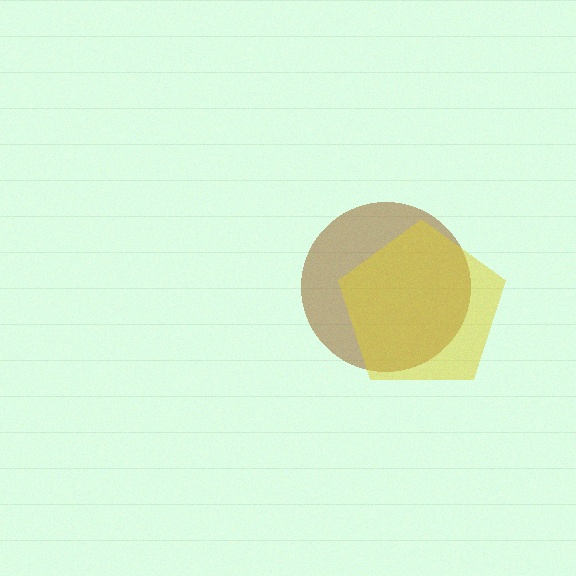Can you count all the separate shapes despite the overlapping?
Yes, there are 2 separate shapes.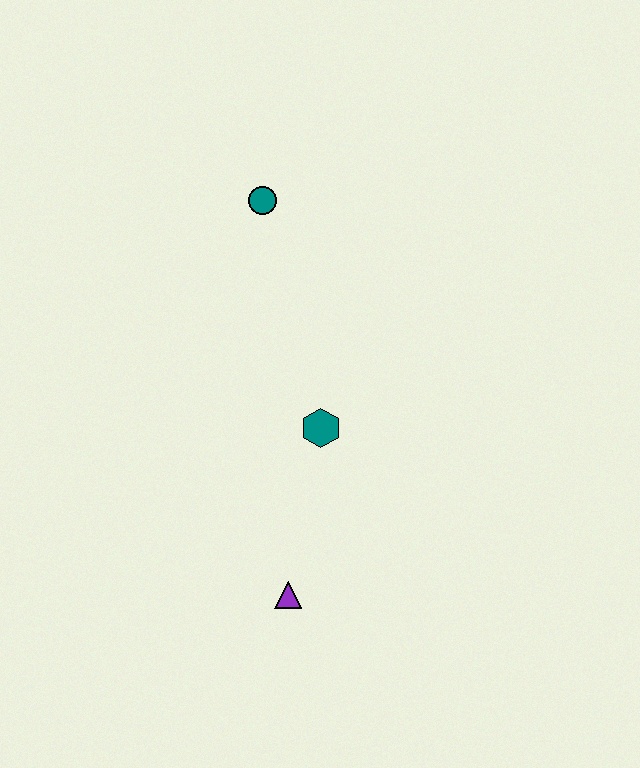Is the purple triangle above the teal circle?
No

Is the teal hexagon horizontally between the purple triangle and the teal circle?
No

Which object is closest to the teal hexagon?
The purple triangle is closest to the teal hexagon.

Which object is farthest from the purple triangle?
The teal circle is farthest from the purple triangle.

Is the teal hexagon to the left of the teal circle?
No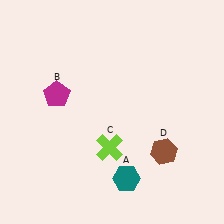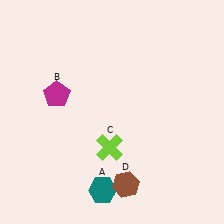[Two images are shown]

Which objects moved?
The objects that moved are: the teal hexagon (A), the brown hexagon (D).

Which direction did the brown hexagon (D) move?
The brown hexagon (D) moved left.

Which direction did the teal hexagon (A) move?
The teal hexagon (A) moved left.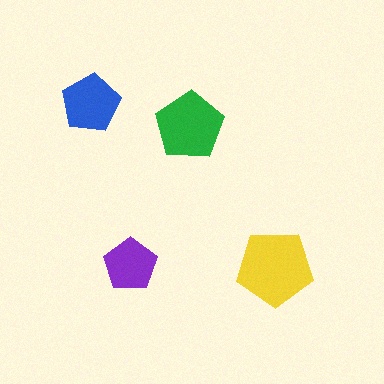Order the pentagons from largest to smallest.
the yellow one, the green one, the blue one, the purple one.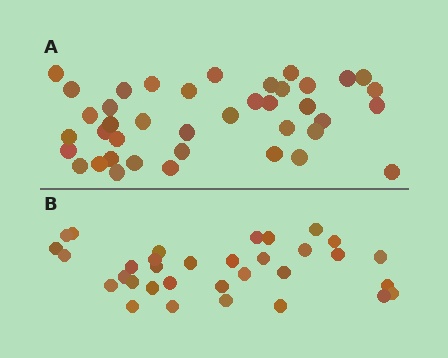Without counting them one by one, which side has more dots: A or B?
Region A (the top region) has more dots.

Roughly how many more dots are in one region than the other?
Region A has roughly 8 or so more dots than region B.